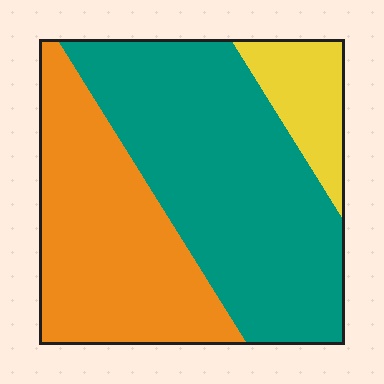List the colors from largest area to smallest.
From largest to smallest: teal, orange, yellow.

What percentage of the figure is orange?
Orange covers 37% of the figure.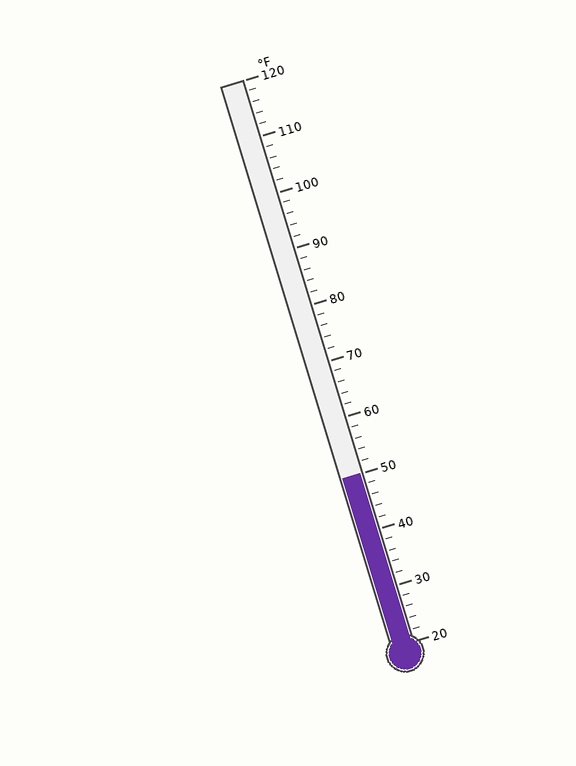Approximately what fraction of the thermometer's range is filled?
The thermometer is filled to approximately 30% of its range.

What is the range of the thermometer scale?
The thermometer scale ranges from 20°F to 120°F.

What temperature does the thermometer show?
The thermometer shows approximately 50°F.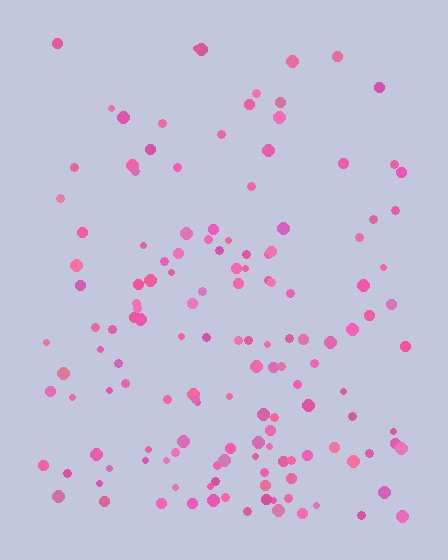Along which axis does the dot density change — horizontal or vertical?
Vertical.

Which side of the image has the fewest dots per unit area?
The top.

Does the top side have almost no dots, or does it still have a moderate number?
Still a moderate number, just noticeably fewer than the bottom.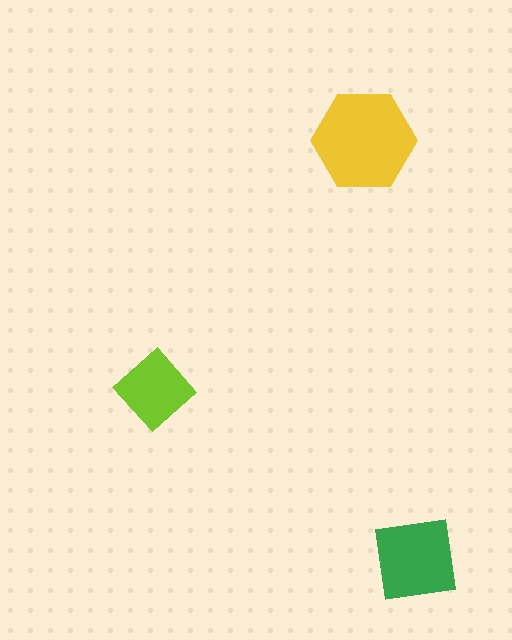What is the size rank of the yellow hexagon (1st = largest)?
1st.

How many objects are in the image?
There are 3 objects in the image.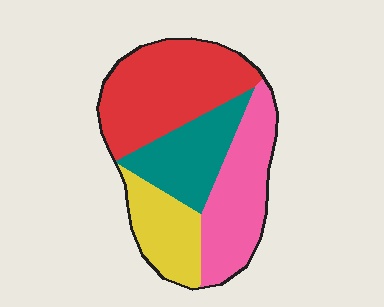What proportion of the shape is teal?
Teal takes up about one fifth (1/5) of the shape.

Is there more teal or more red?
Red.